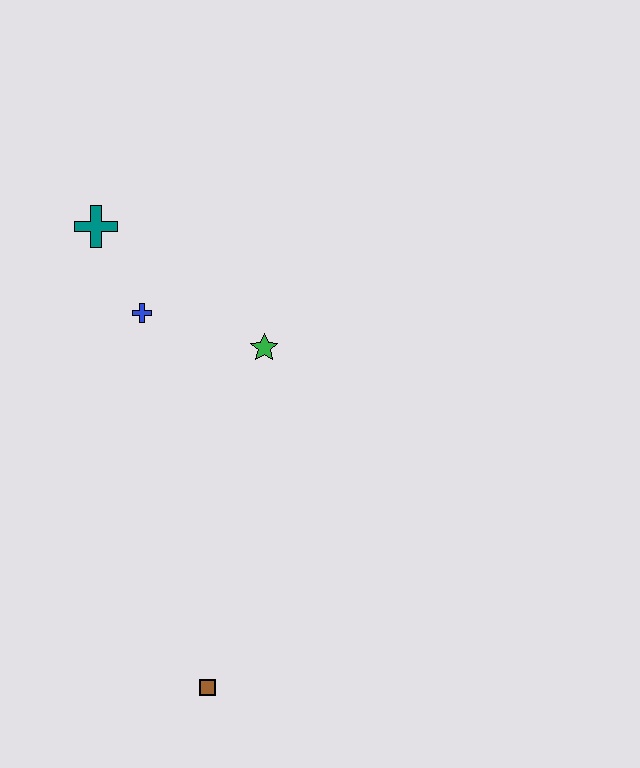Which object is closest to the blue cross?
The teal cross is closest to the blue cross.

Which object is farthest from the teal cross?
The brown square is farthest from the teal cross.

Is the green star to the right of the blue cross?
Yes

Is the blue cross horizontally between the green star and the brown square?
No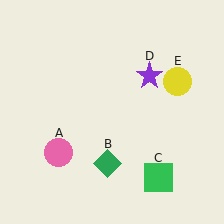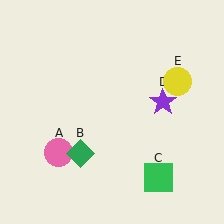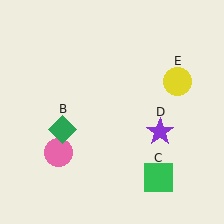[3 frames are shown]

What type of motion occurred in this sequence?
The green diamond (object B), purple star (object D) rotated clockwise around the center of the scene.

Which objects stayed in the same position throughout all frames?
Pink circle (object A) and green square (object C) and yellow circle (object E) remained stationary.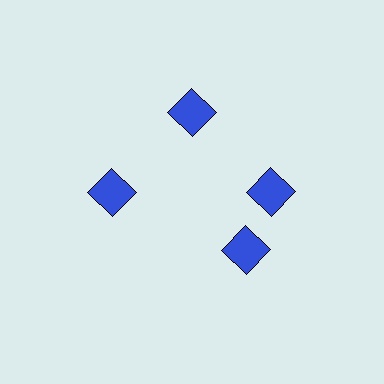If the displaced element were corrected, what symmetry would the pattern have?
It would have 4-fold rotational symmetry — the pattern would map onto itself every 90 degrees.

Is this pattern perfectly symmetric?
No. The 4 blue diamonds are arranged in a ring, but one element near the 6 o'clock position is rotated out of alignment along the ring, breaking the 4-fold rotational symmetry.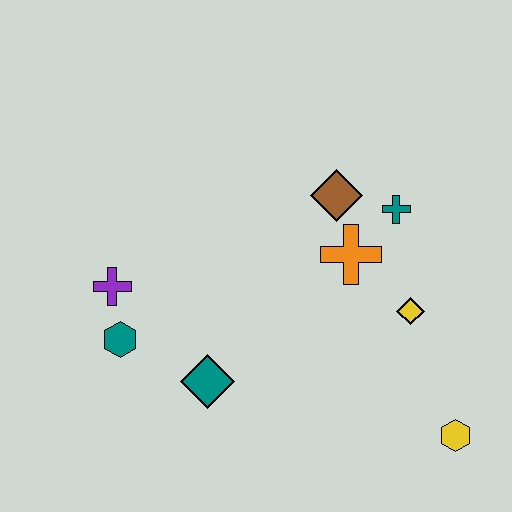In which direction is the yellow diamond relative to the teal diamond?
The yellow diamond is to the right of the teal diamond.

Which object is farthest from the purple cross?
The yellow hexagon is farthest from the purple cross.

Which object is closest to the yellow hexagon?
The yellow diamond is closest to the yellow hexagon.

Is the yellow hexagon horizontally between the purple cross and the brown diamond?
No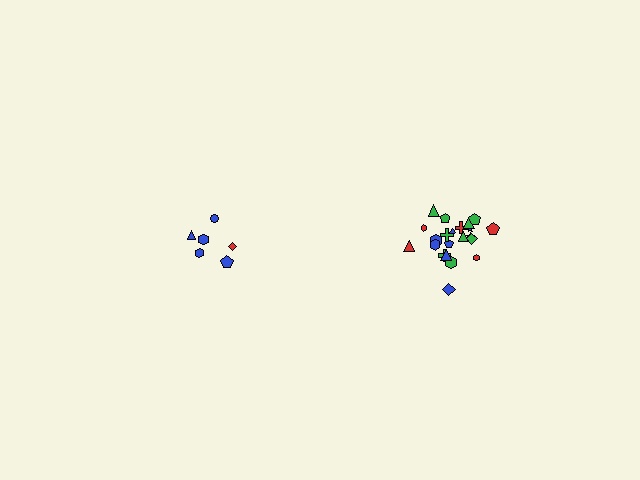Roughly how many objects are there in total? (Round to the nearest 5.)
Roughly 30 objects in total.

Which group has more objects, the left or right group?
The right group.